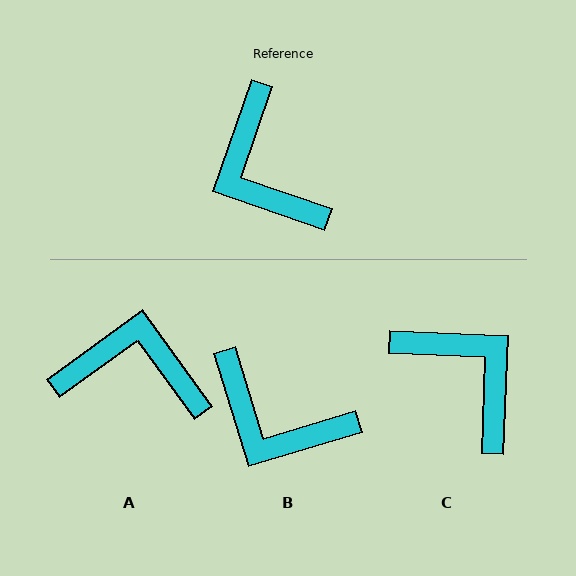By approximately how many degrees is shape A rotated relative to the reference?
Approximately 125 degrees clockwise.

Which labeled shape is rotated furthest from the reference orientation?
C, about 163 degrees away.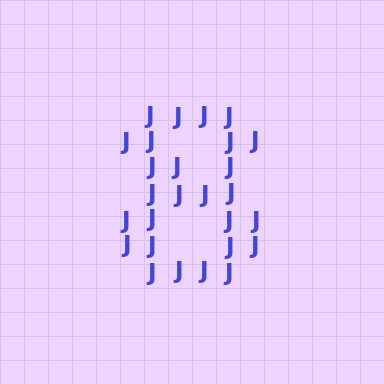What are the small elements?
The small elements are letter J's.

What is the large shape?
The large shape is the digit 8.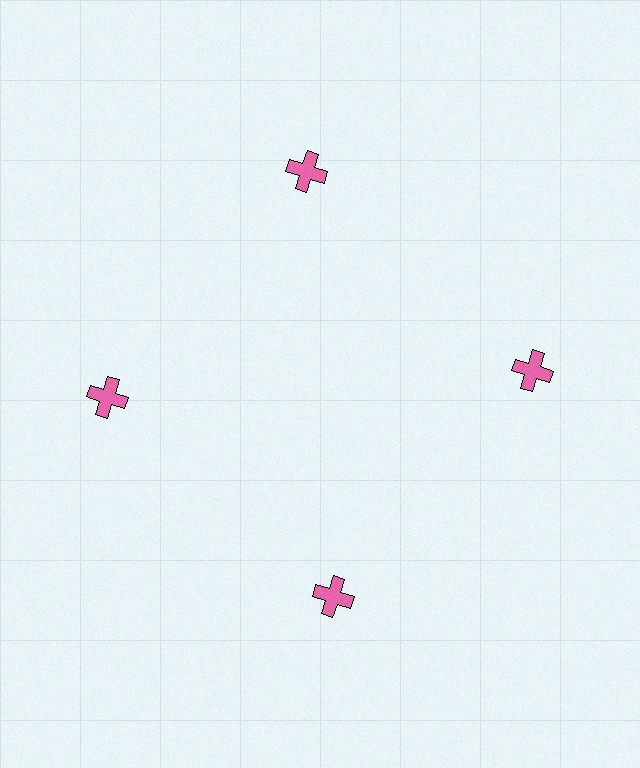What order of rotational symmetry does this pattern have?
This pattern has 4-fold rotational symmetry.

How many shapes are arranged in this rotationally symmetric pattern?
There are 4 shapes, arranged in 4 groups of 1.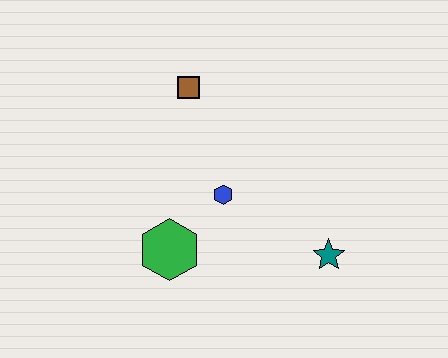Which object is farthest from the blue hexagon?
The teal star is farthest from the blue hexagon.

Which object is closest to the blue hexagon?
The green hexagon is closest to the blue hexagon.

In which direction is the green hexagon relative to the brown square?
The green hexagon is below the brown square.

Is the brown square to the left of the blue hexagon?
Yes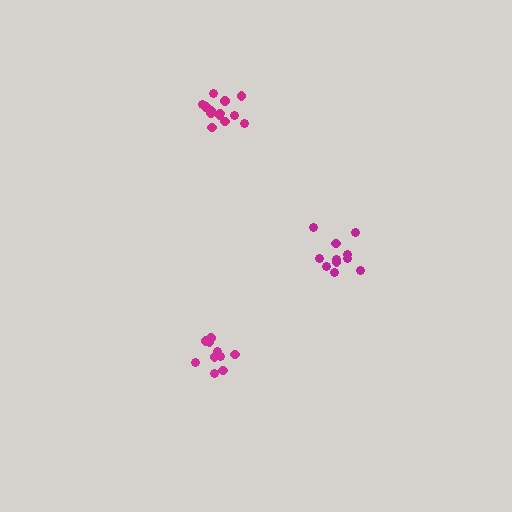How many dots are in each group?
Group 1: 11 dots, Group 2: 13 dots, Group 3: 10 dots (34 total).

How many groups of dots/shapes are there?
There are 3 groups.